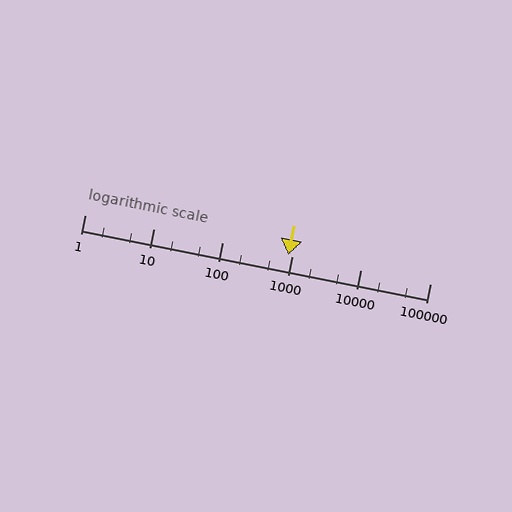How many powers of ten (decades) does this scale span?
The scale spans 5 decades, from 1 to 100000.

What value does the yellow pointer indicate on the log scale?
The pointer indicates approximately 890.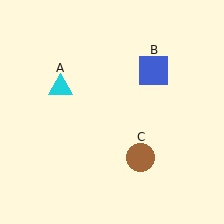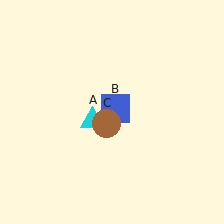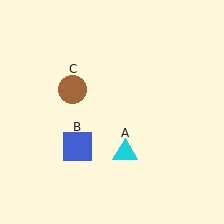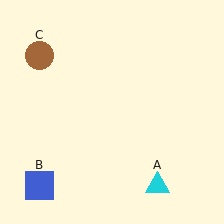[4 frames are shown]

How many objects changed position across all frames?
3 objects changed position: cyan triangle (object A), blue square (object B), brown circle (object C).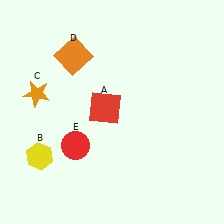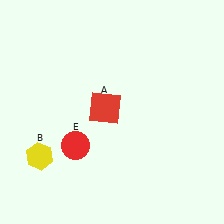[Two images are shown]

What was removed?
The orange star (C), the orange square (D) were removed in Image 2.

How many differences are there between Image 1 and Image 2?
There are 2 differences between the two images.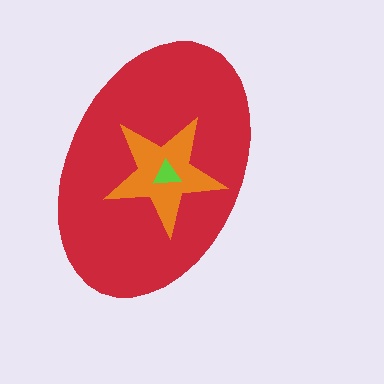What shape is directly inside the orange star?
The lime triangle.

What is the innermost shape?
The lime triangle.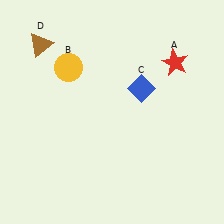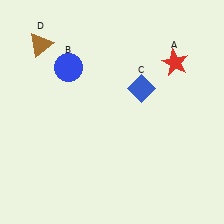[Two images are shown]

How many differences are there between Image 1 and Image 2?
There is 1 difference between the two images.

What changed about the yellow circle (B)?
In Image 1, B is yellow. In Image 2, it changed to blue.